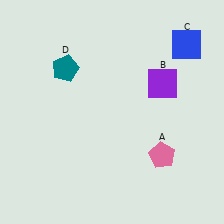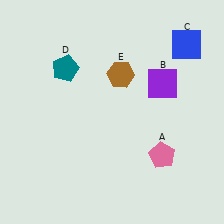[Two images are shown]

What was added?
A brown hexagon (E) was added in Image 2.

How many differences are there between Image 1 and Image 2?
There is 1 difference between the two images.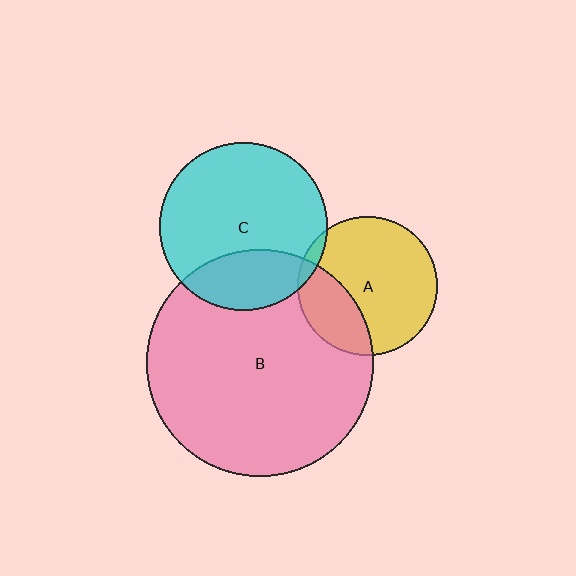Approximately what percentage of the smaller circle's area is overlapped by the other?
Approximately 30%.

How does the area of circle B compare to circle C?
Approximately 1.8 times.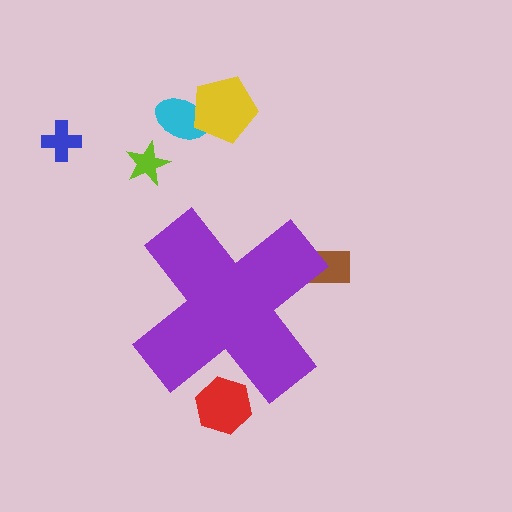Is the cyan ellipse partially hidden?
No, the cyan ellipse is fully visible.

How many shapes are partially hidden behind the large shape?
2 shapes are partially hidden.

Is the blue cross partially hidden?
No, the blue cross is fully visible.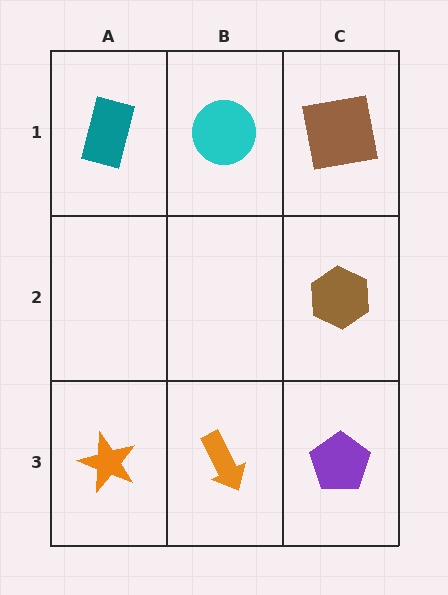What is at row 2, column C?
A brown hexagon.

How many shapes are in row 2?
1 shape.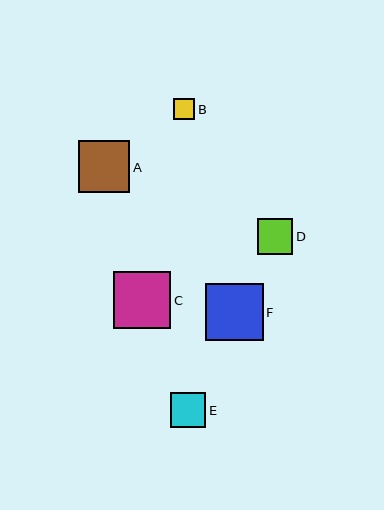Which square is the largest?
Square F is the largest with a size of approximately 58 pixels.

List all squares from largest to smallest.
From largest to smallest: F, C, A, E, D, B.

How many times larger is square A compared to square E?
Square A is approximately 1.4 times the size of square E.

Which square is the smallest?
Square B is the smallest with a size of approximately 21 pixels.